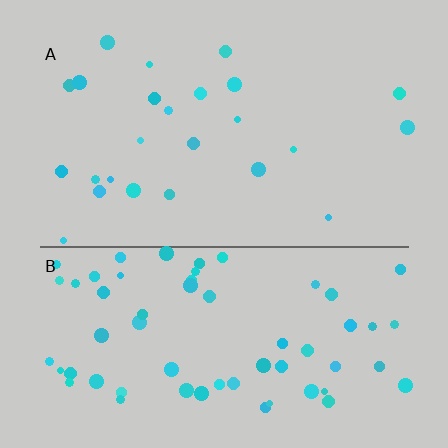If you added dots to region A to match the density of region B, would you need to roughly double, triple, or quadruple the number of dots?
Approximately triple.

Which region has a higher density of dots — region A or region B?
B (the bottom).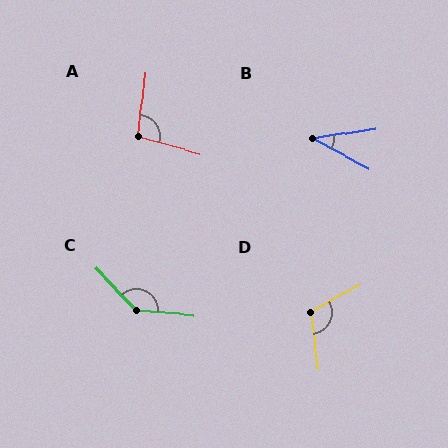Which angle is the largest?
C, at approximately 138 degrees.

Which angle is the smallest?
B, at approximately 37 degrees.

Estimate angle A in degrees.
Approximately 99 degrees.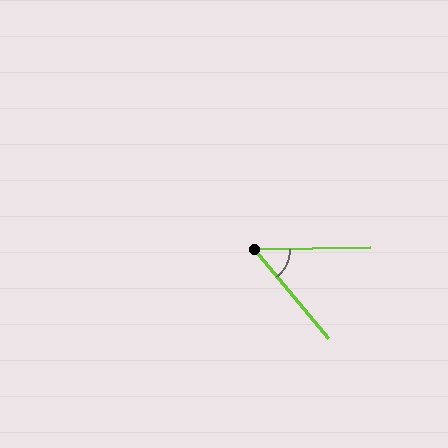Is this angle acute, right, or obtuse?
It is acute.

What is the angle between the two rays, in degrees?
Approximately 51 degrees.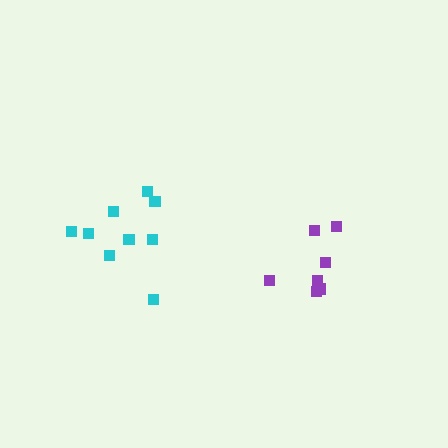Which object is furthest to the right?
The purple cluster is rightmost.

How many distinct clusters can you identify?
There are 2 distinct clusters.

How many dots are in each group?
Group 1: 7 dots, Group 2: 9 dots (16 total).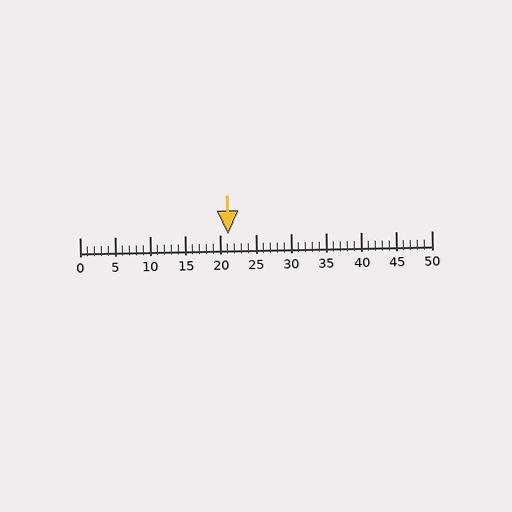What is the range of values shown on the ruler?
The ruler shows values from 0 to 50.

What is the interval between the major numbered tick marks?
The major tick marks are spaced 5 units apart.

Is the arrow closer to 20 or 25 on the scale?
The arrow is closer to 20.